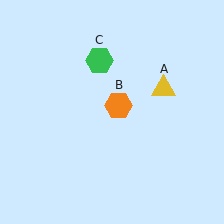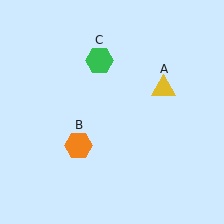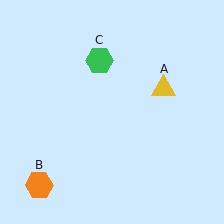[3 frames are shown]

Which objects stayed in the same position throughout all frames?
Yellow triangle (object A) and green hexagon (object C) remained stationary.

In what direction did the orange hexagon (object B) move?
The orange hexagon (object B) moved down and to the left.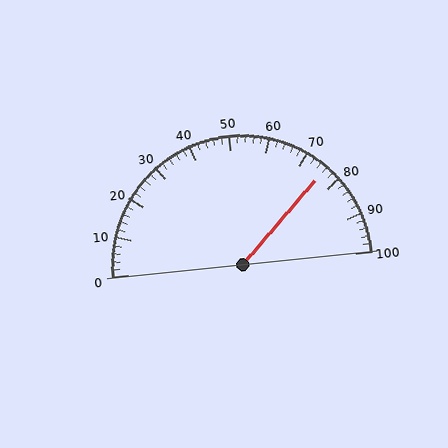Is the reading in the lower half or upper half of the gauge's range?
The reading is in the upper half of the range (0 to 100).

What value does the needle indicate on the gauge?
The needle indicates approximately 76.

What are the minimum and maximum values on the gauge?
The gauge ranges from 0 to 100.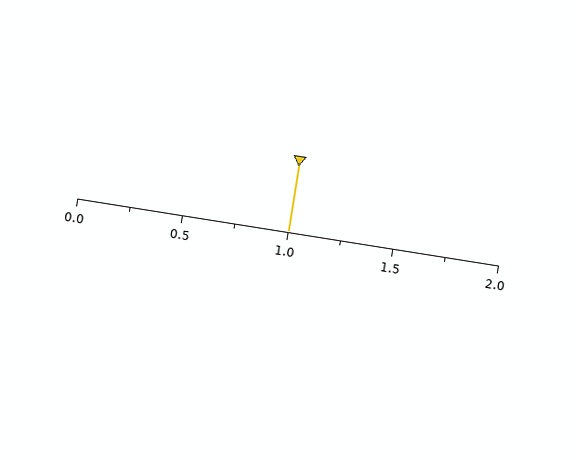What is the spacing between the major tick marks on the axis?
The major ticks are spaced 0.5 apart.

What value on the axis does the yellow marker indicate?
The marker indicates approximately 1.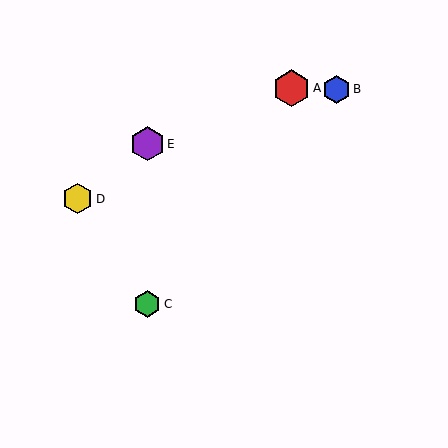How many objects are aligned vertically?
2 objects (C, E) are aligned vertically.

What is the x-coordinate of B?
Object B is at x≈336.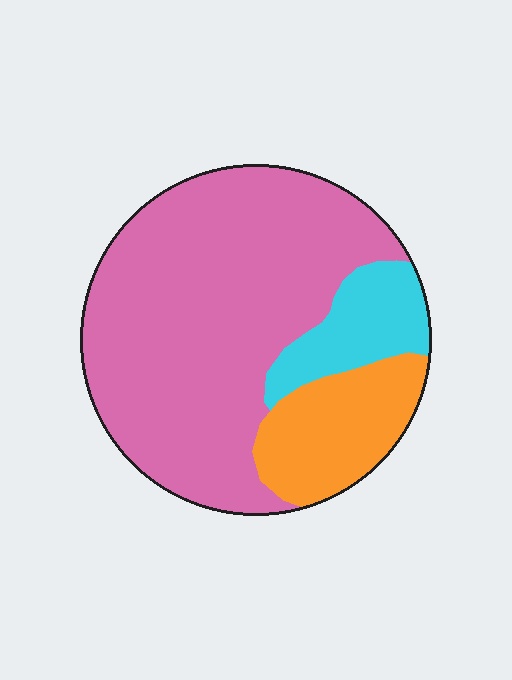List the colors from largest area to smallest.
From largest to smallest: pink, orange, cyan.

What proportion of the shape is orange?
Orange covers around 20% of the shape.